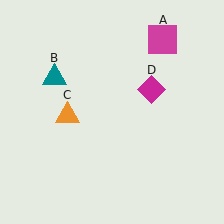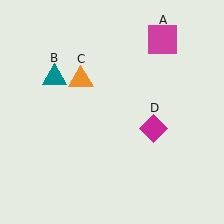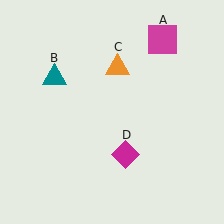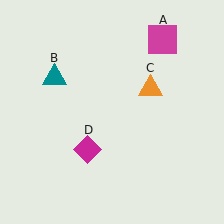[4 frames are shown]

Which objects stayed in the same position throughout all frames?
Magenta square (object A) and teal triangle (object B) remained stationary.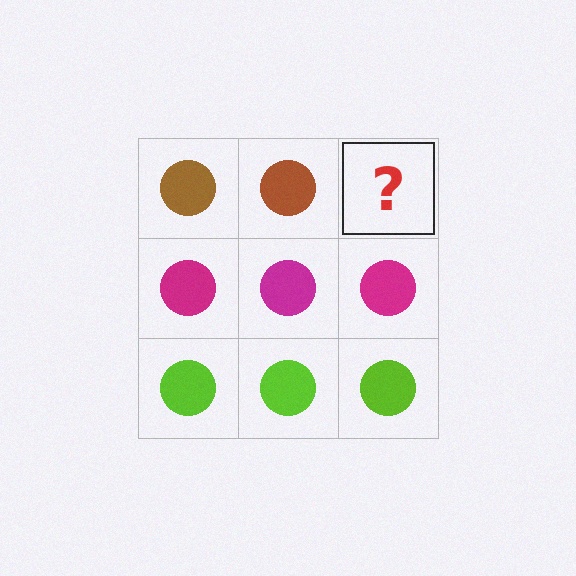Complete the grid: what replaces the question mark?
The question mark should be replaced with a brown circle.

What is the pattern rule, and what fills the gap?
The rule is that each row has a consistent color. The gap should be filled with a brown circle.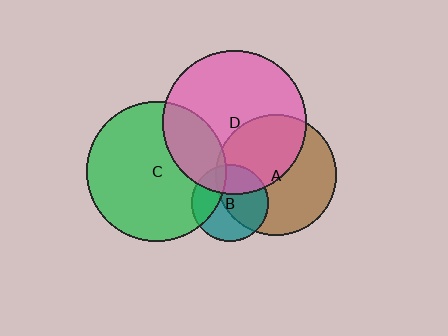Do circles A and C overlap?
Yes.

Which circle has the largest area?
Circle D (pink).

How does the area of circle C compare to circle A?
Approximately 1.3 times.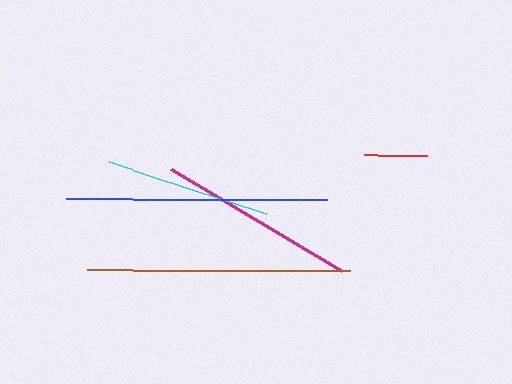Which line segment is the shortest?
The red line is the shortest at approximately 63 pixels.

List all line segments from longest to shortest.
From longest to shortest: brown, blue, magenta, cyan, red.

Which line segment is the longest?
The brown line is the longest at approximately 263 pixels.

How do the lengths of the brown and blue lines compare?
The brown and blue lines are approximately the same length.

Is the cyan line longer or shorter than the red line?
The cyan line is longer than the red line.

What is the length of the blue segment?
The blue segment is approximately 261 pixels long.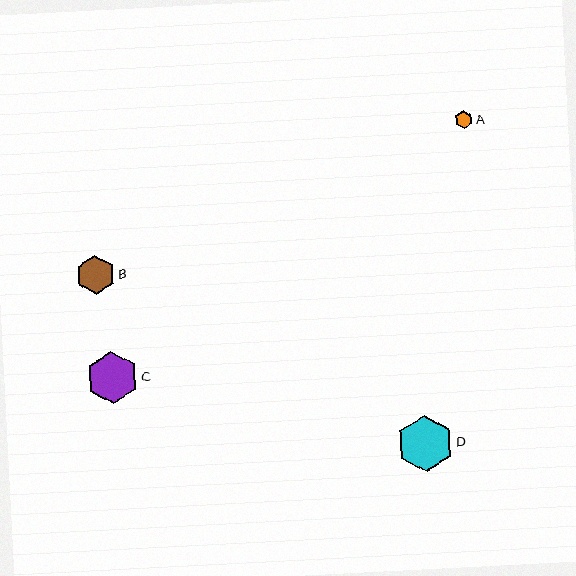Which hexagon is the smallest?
Hexagon A is the smallest with a size of approximately 18 pixels.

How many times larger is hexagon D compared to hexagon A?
Hexagon D is approximately 3.1 times the size of hexagon A.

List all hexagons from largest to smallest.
From largest to smallest: D, C, B, A.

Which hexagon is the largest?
Hexagon D is the largest with a size of approximately 56 pixels.